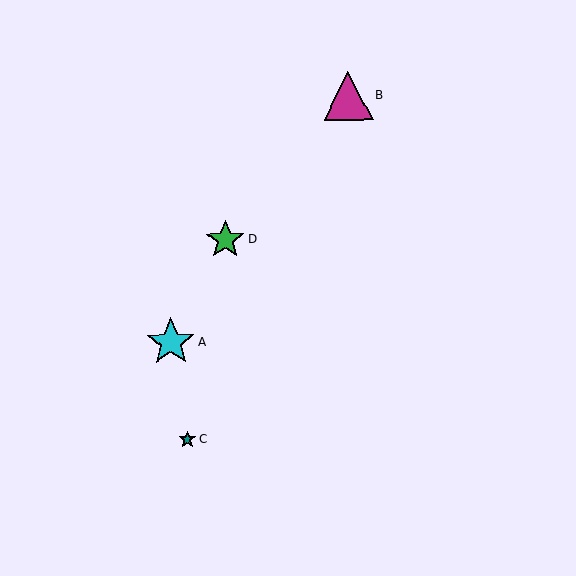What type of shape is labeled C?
Shape C is a teal star.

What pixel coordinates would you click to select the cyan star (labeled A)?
Click at (171, 342) to select the cyan star A.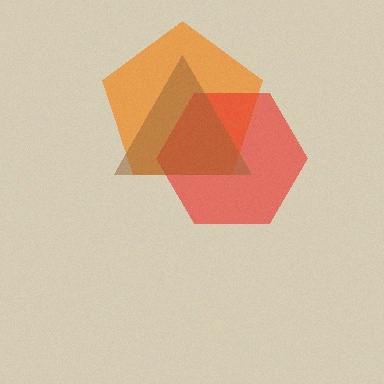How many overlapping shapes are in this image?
There are 3 overlapping shapes in the image.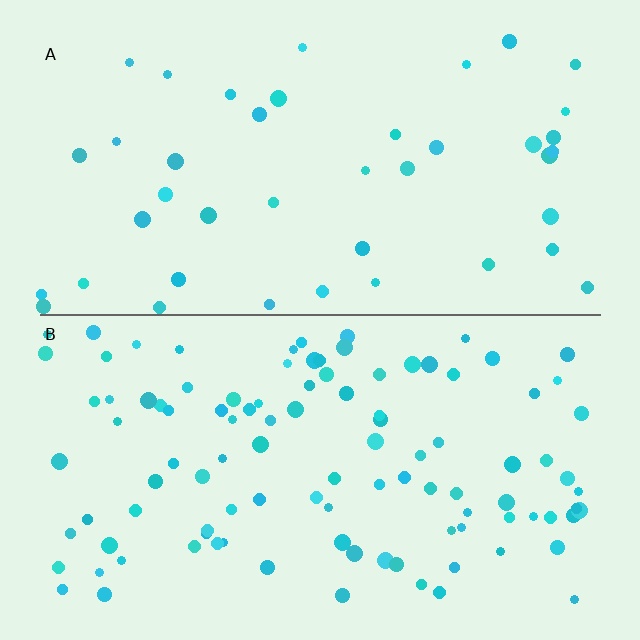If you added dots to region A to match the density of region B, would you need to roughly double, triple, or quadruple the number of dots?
Approximately triple.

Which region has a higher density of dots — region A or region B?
B (the bottom).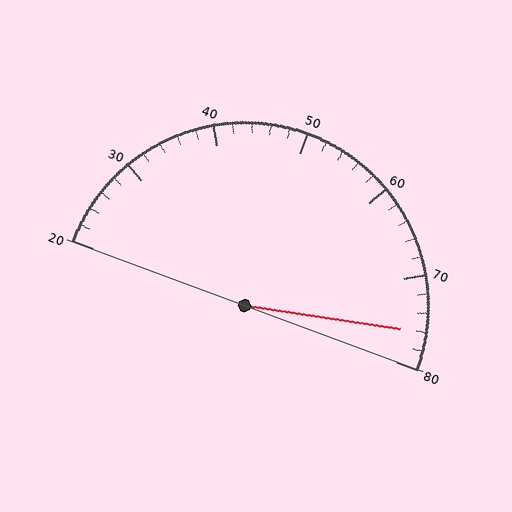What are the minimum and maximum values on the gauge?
The gauge ranges from 20 to 80.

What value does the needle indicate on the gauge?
The needle indicates approximately 76.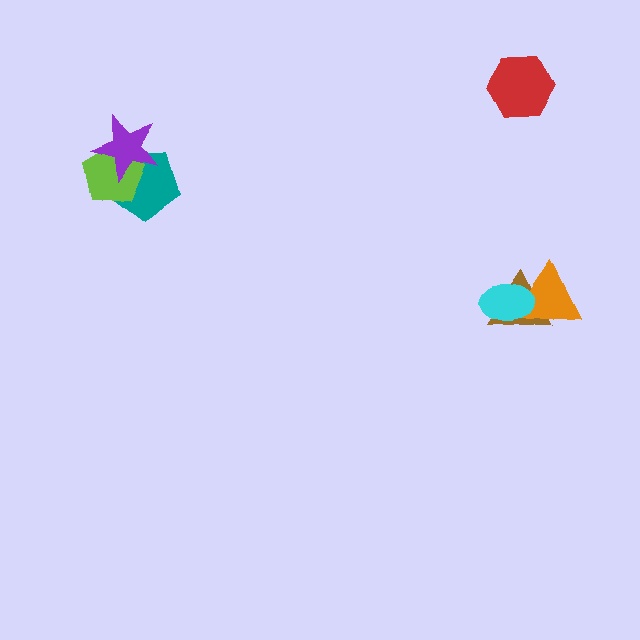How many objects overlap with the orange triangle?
2 objects overlap with the orange triangle.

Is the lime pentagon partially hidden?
Yes, it is partially covered by another shape.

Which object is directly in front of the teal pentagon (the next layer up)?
The lime pentagon is directly in front of the teal pentagon.